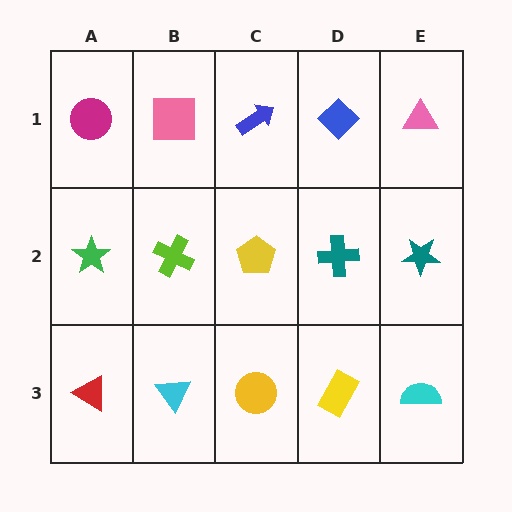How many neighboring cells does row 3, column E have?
2.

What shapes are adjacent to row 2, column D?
A blue diamond (row 1, column D), a yellow rectangle (row 3, column D), a yellow pentagon (row 2, column C), a teal star (row 2, column E).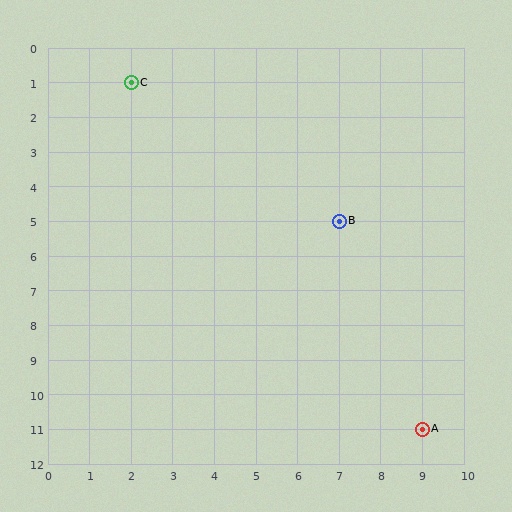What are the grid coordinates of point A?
Point A is at grid coordinates (9, 11).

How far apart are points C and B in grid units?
Points C and B are 5 columns and 4 rows apart (about 6.4 grid units diagonally).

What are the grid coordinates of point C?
Point C is at grid coordinates (2, 1).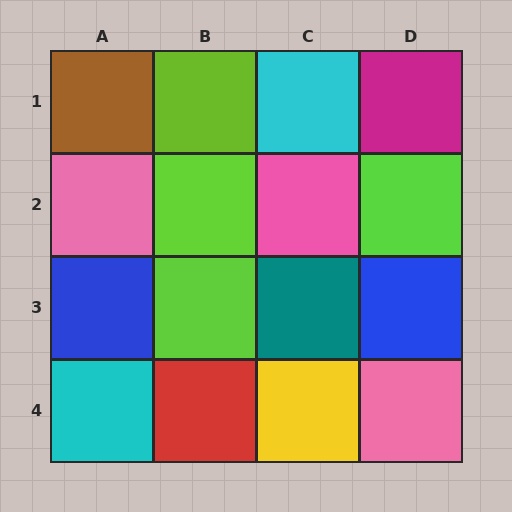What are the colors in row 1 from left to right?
Brown, lime, cyan, magenta.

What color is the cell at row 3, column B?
Lime.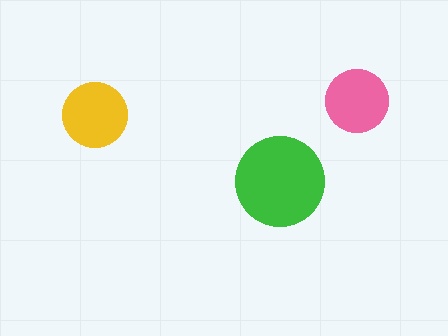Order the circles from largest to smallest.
the green one, the yellow one, the pink one.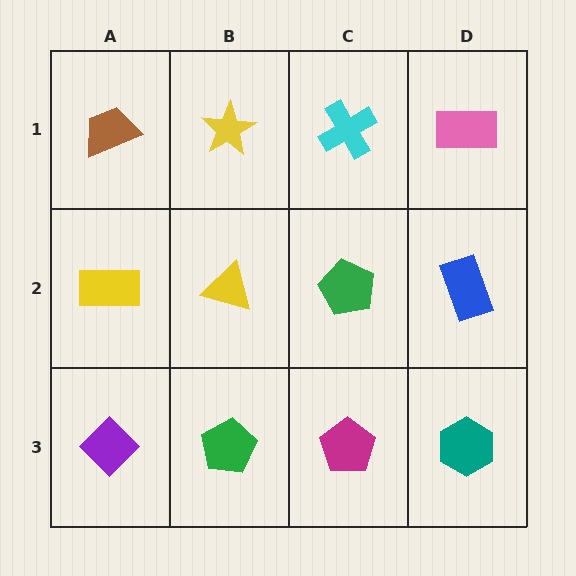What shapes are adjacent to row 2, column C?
A cyan cross (row 1, column C), a magenta pentagon (row 3, column C), a yellow triangle (row 2, column B), a blue rectangle (row 2, column D).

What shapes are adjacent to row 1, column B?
A yellow triangle (row 2, column B), a brown trapezoid (row 1, column A), a cyan cross (row 1, column C).